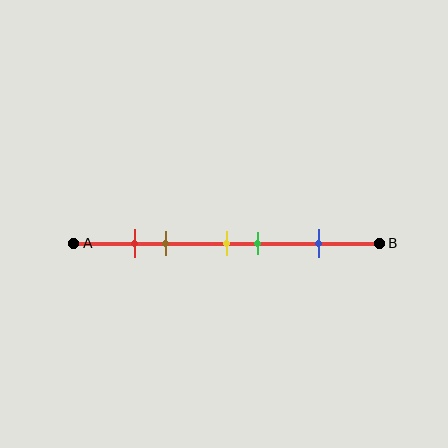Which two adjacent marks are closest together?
The red and brown marks are the closest adjacent pair.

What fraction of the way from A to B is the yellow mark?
The yellow mark is approximately 50% (0.5) of the way from A to B.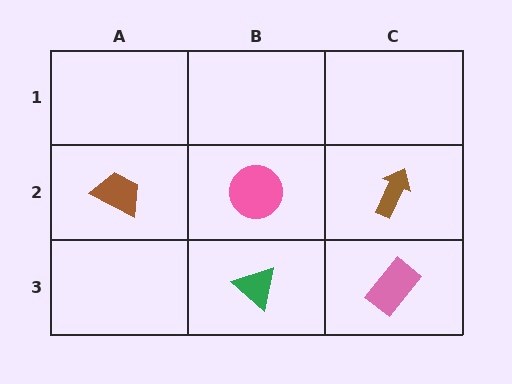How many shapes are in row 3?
2 shapes.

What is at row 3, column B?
A green triangle.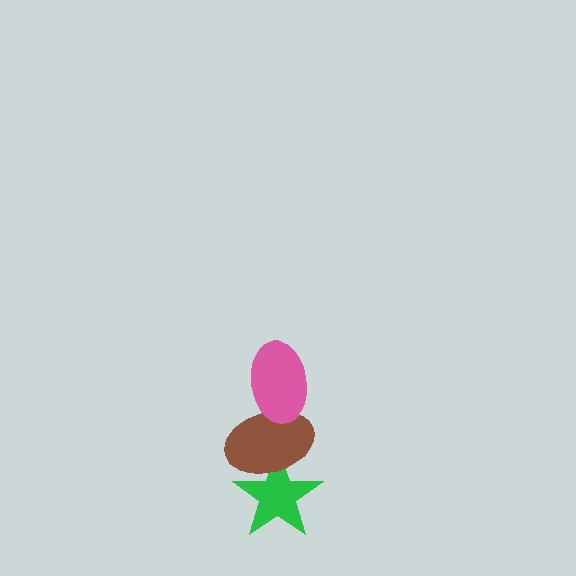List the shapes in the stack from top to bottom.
From top to bottom: the pink ellipse, the brown ellipse, the green star.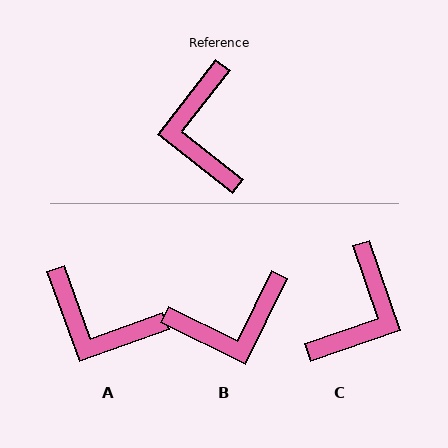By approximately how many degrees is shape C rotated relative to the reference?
Approximately 147 degrees counter-clockwise.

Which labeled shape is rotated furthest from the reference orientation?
C, about 147 degrees away.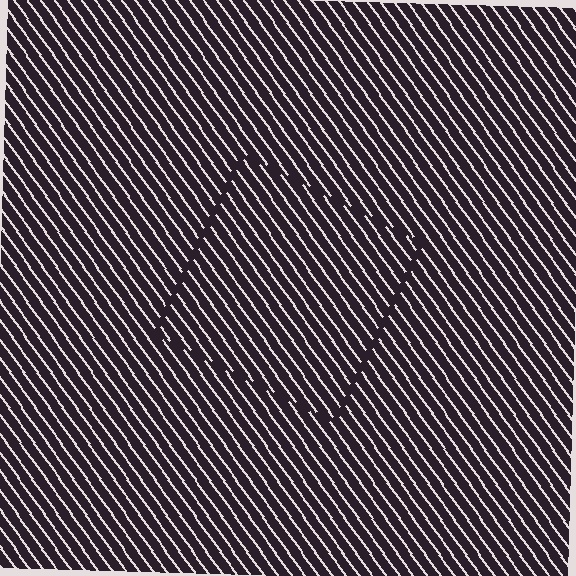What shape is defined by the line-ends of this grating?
An illusory square. The interior of the shape contains the same grating, shifted by half a period — the contour is defined by the phase discontinuity where line-ends from the inner and outer gratings abut.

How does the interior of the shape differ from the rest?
The interior of the shape contains the same grating, shifted by half a period — the contour is defined by the phase discontinuity where line-ends from the inner and outer gratings abut.